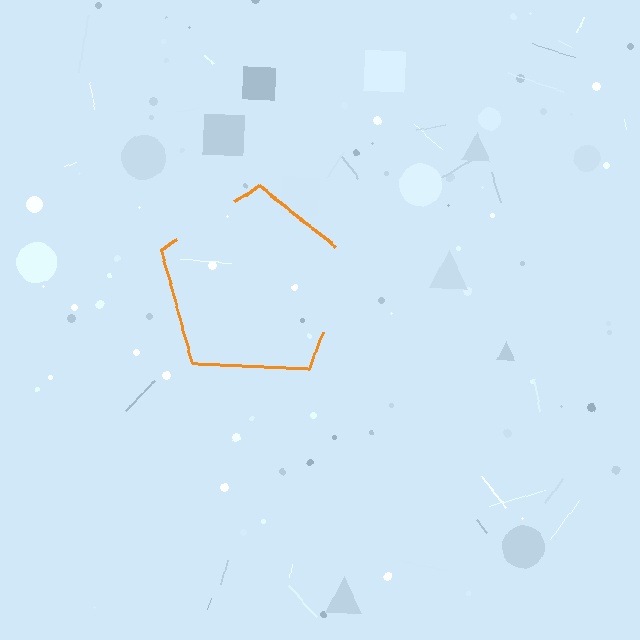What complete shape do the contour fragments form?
The contour fragments form a pentagon.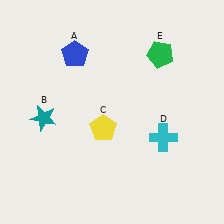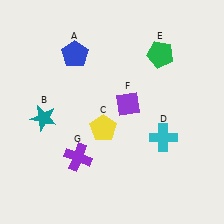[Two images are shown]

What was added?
A purple diamond (F), a purple cross (G) were added in Image 2.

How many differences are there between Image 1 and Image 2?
There are 2 differences between the two images.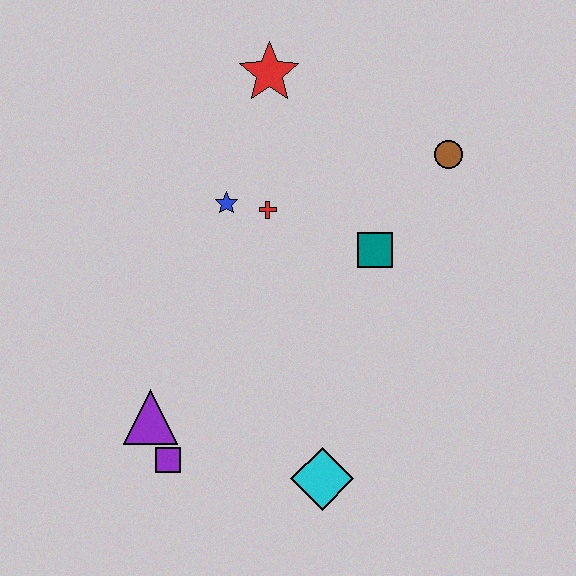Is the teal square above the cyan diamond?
Yes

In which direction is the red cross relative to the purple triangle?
The red cross is above the purple triangle.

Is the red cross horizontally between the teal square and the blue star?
Yes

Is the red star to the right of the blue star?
Yes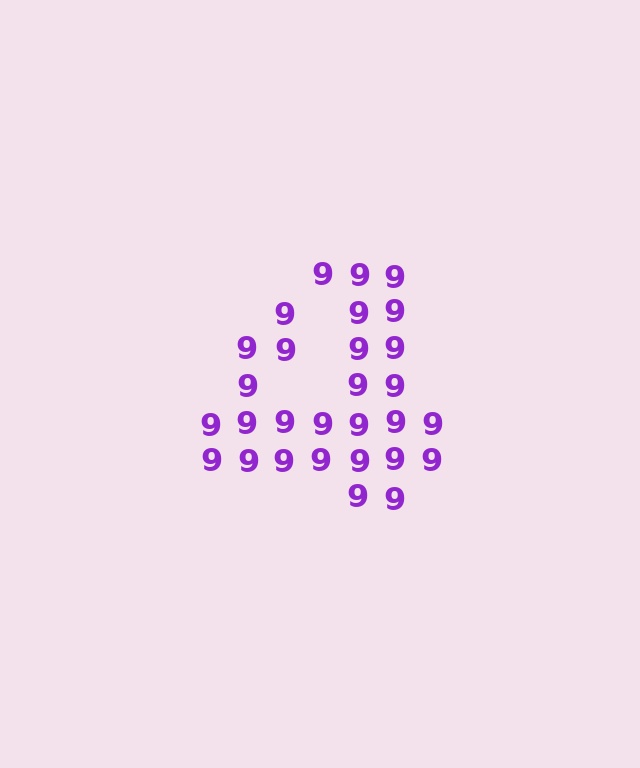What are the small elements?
The small elements are digit 9's.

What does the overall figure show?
The overall figure shows the digit 4.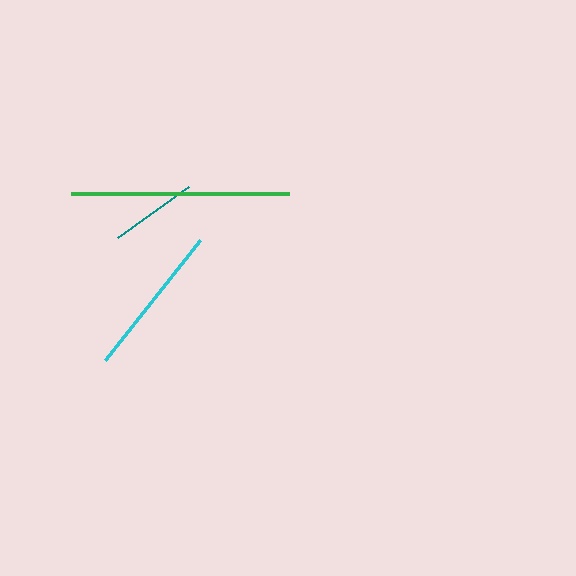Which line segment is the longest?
The green line is the longest at approximately 218 pixels.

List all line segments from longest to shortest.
From longest to shortest: green, cyan, teal.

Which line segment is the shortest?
The teal line is the shortest at approximately 88 pixels.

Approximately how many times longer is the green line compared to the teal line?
The green line is approximately 2.5 times the length of the teal line.